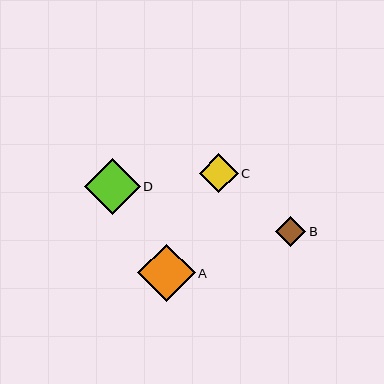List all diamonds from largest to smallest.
From largest to smallest: A, D, C, B.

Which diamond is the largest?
Diamond A is the largest with a size of approximately 58 pixels.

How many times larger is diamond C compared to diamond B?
Diamond C is approximately 1.3 times the size of diamond B.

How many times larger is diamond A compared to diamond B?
Diamond A is approximately 1.9 times the size of diamond B.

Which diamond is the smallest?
Diamond B is the smallest with a size of approximately 30 pixels.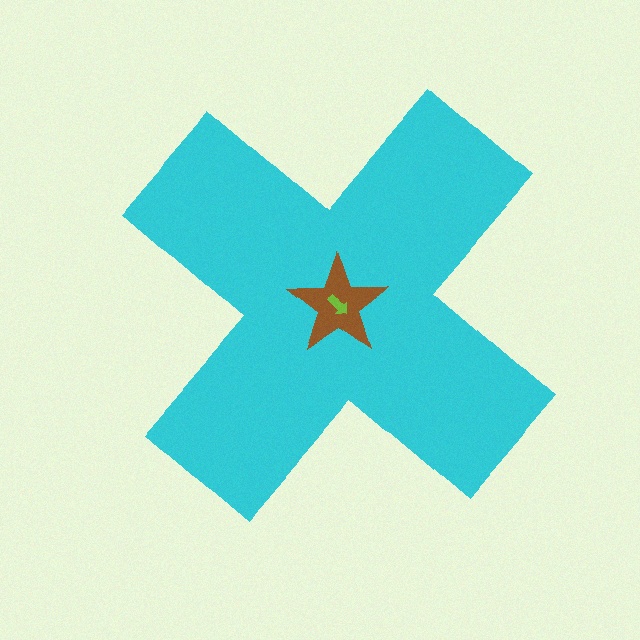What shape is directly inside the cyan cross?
The brown star.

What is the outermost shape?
The cyan cross.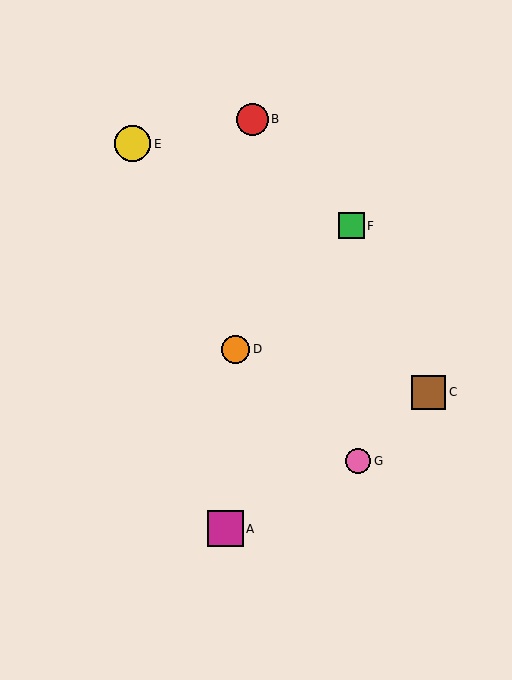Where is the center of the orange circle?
The center of the orange circle is at (236, 349).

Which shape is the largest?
The yellow circle (labeled E) is the largest.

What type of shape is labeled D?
Shape D is an orange circle.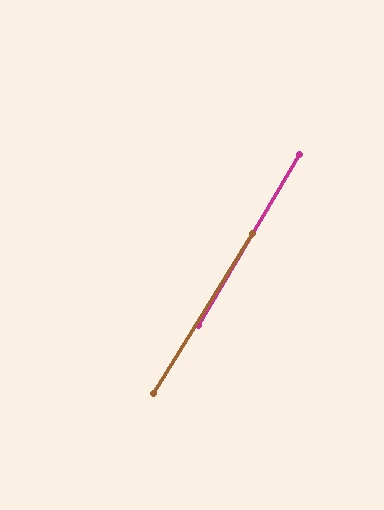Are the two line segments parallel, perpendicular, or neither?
Parallel — their directions differ by only 1.3°.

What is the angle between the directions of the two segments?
Approximately 1 degree.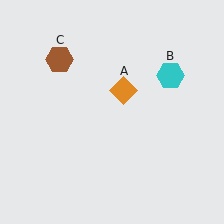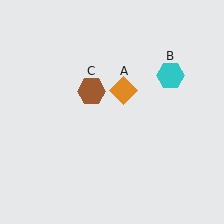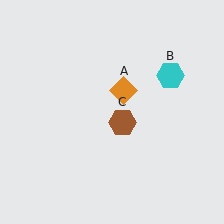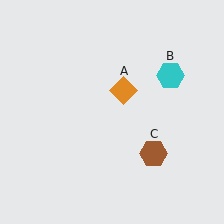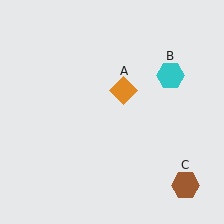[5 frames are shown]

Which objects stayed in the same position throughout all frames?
Orange diamond (object A) and cyan hexagon (object B) remained stationary.